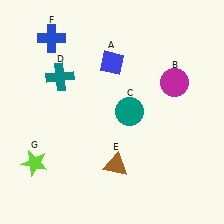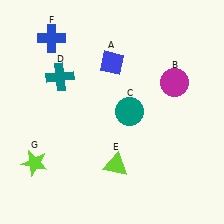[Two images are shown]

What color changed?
The triangle (E) changed from brown in Image 1 to lime in Image 2.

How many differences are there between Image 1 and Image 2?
There is 1 difference between the two images.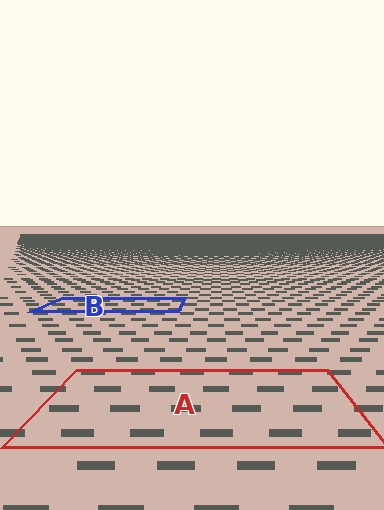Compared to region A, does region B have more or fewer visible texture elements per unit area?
Region B has more texture elements per unit area — they are packed more densely because it is farther away.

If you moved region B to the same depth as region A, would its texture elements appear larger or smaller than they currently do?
They would appear larger. At a closer depth, the same texture elements are projected at a bigger on-screen size.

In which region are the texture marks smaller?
The texture marks are smaller in region B, because it is farther away.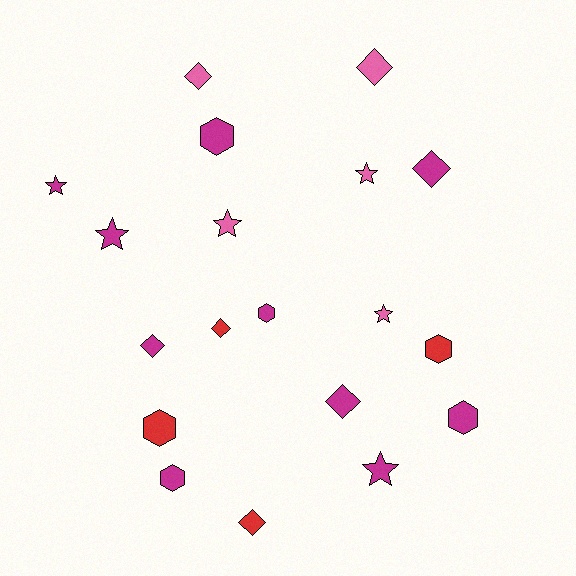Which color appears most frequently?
Magenta, with 10 objects.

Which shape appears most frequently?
Diamond, with 7 objects.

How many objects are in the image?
There are 19 objects.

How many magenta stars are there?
There are 3 magenta stars.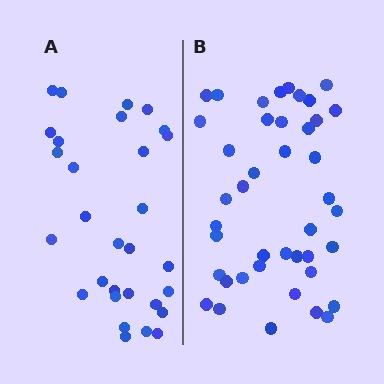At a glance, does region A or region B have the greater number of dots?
Region B (the right region) has more dots.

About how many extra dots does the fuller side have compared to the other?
Region B has roughly 12 or so more dots than region A.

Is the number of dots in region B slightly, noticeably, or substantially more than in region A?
Region B has noticeably more, but not dramatically so. The ratio is roughly 1.4 to 1.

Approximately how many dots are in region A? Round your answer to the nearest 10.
About 30 dots.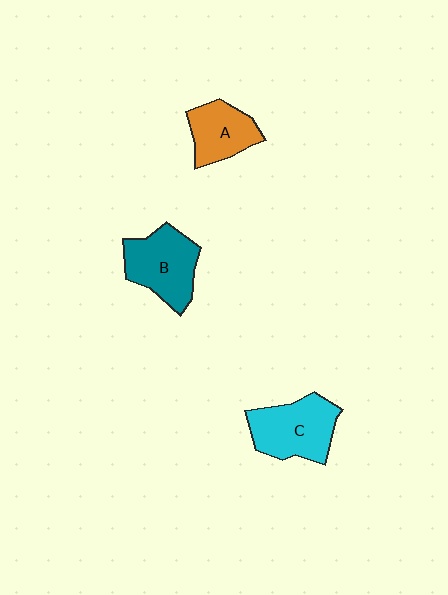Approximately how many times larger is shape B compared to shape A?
Approximately 1.3 times.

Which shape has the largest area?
Shape C (cyan).